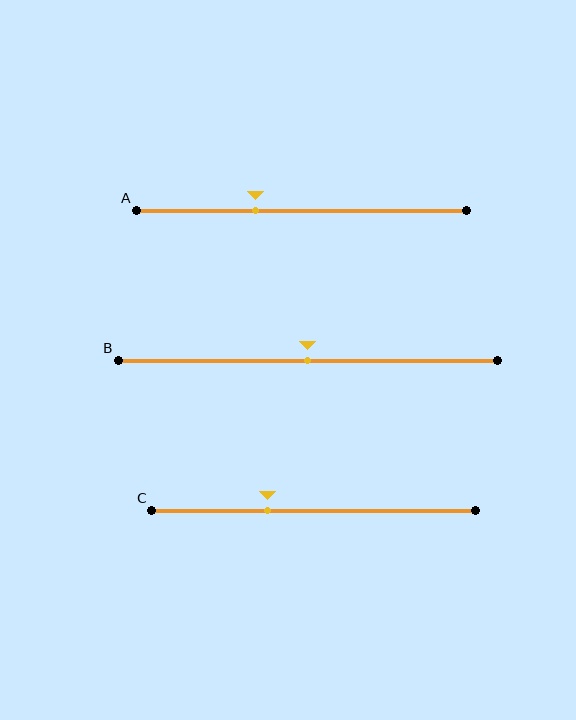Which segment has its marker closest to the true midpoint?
Segment B has its marker closest to the true midpoint.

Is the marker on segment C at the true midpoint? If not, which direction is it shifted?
No, the marker on segment C is shifted to the left by about 14% of the segment length.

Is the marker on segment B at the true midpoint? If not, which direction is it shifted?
Yes, the marker on segment B is at the true midpoint.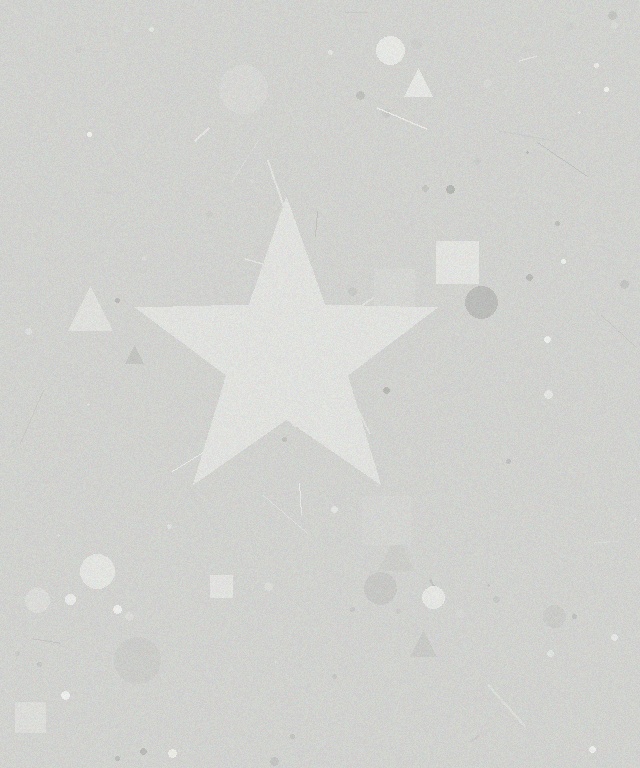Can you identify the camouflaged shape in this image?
The camouflaged shape is a star.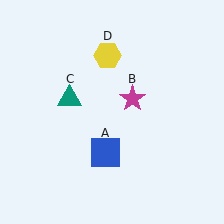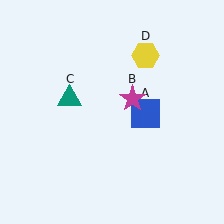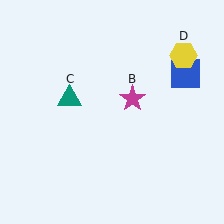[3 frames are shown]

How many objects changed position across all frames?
2 objects changed position: blue square (object A), yellow hexagon (object D).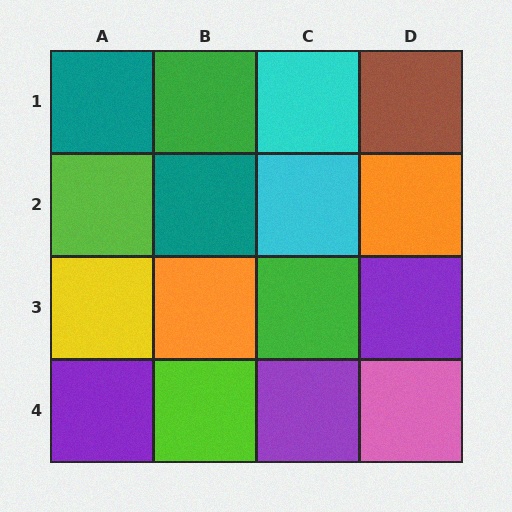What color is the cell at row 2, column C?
Cyan.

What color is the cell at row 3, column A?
Yellow.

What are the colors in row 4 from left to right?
Purple, lime, purple, pink.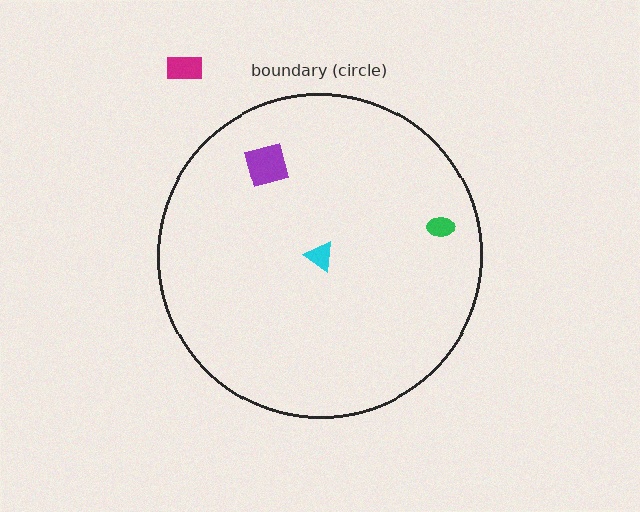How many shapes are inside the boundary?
3 inside, 1 outside.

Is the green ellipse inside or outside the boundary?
Inside.